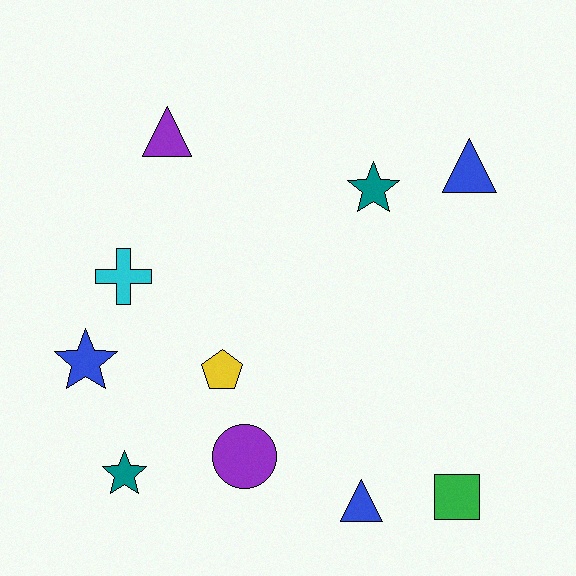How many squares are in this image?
There is 1 square.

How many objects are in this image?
There are 10 objects.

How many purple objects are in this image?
There are 2 purple objects.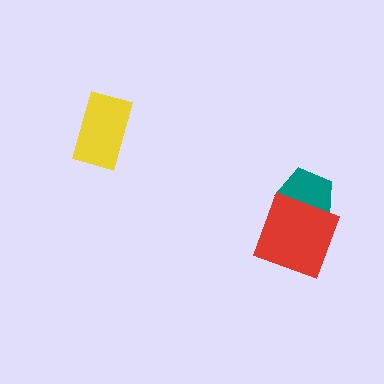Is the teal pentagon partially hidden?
Yes, it is partially covered by another shape.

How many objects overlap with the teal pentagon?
1 object overlaps with the teal pentagon.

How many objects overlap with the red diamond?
1 object overlaps with the red diamond.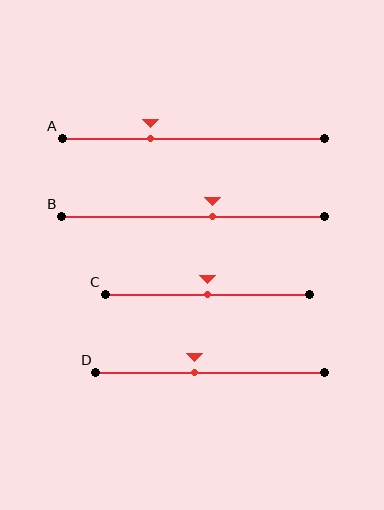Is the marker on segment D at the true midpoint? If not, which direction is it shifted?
No, the marker on segment D is shifted to the left by about 7% of the segment length.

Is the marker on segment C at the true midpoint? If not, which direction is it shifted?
Yes, the marker on segment C is at the true midpoint.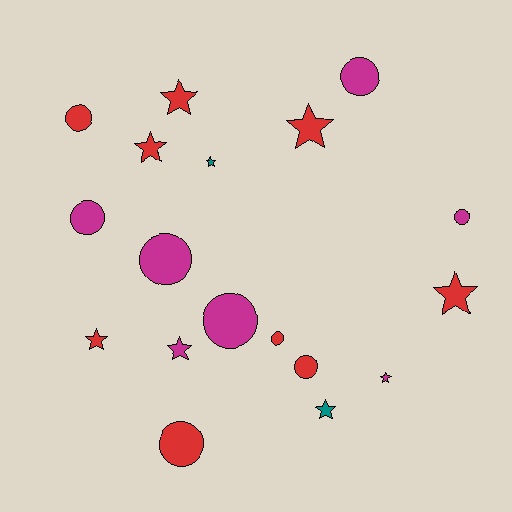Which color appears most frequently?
Red, with 9 objects.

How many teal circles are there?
There are no teal circles.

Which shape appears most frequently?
Star, with 9 objects.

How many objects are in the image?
There are 18 objects.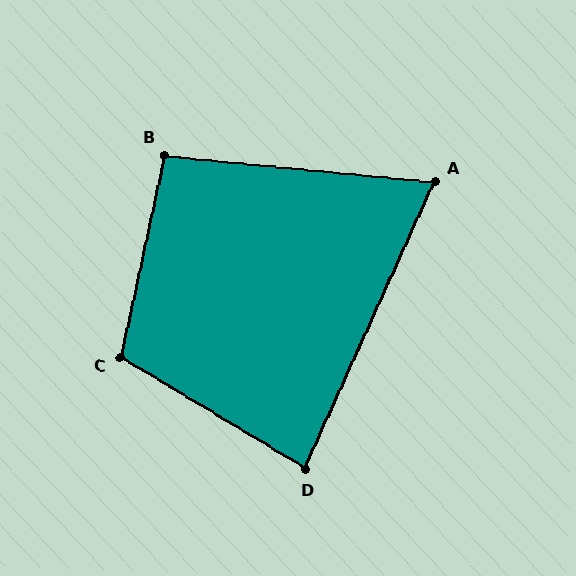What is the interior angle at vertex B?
Approximately 97 degrees (obtuse).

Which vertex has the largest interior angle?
C, at approximately 109 degrees.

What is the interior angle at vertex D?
Approximately 83 degrees (acute).